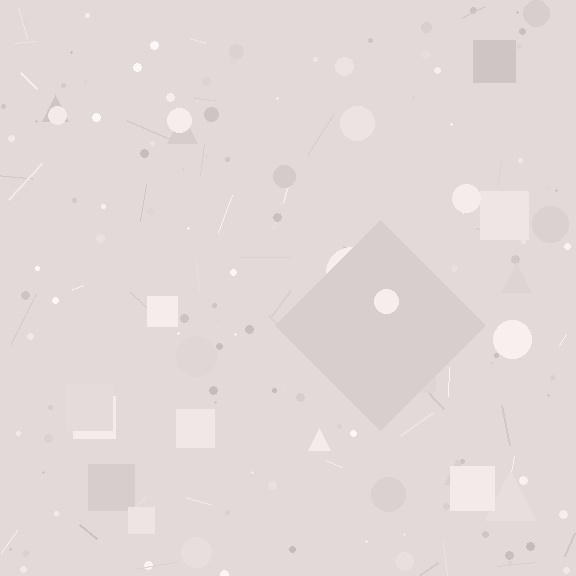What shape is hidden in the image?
A diamond is hidden in the image.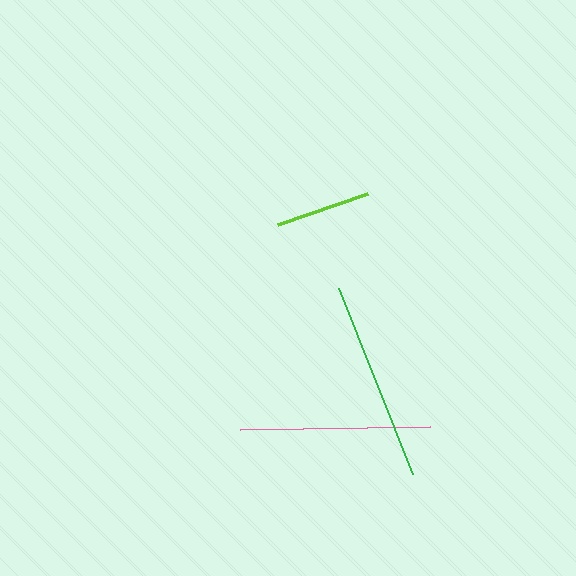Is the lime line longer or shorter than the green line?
The green line is longer than the lime line.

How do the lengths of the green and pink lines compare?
The green and pink lines are approximately the same length.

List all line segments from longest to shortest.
From longest to shortest: green, pink, lime.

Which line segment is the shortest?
The lime line is the shortest at approximately 95 pixels.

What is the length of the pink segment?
The pink segment is approximately 190 pixels long.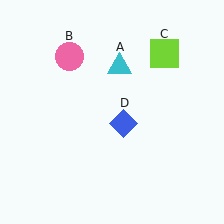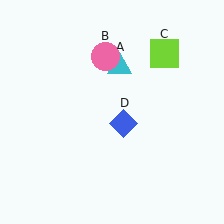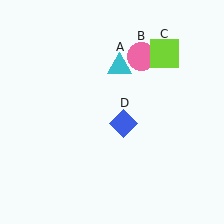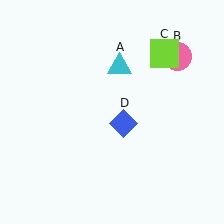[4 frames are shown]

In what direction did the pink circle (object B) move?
The pink circle (object B) moved right.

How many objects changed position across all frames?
1 object changed position: pink circle (object B).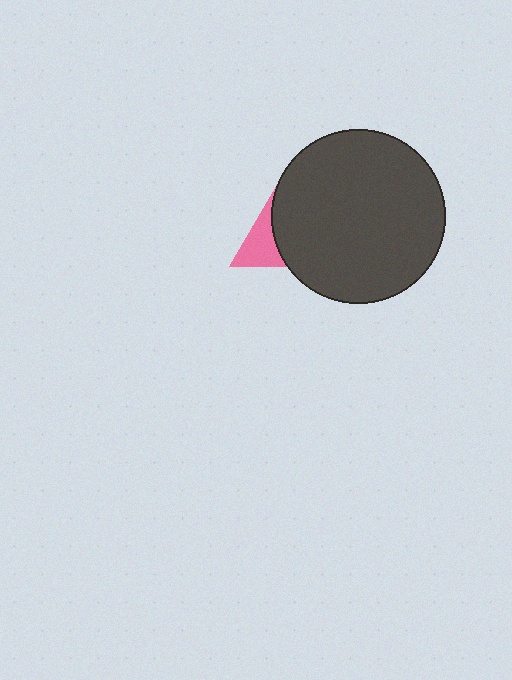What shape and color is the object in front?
The object in front is a dark gray circle.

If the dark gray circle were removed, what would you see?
You would see the complete pink triangle.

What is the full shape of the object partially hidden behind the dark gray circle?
The partially hidden object is a pink triangle.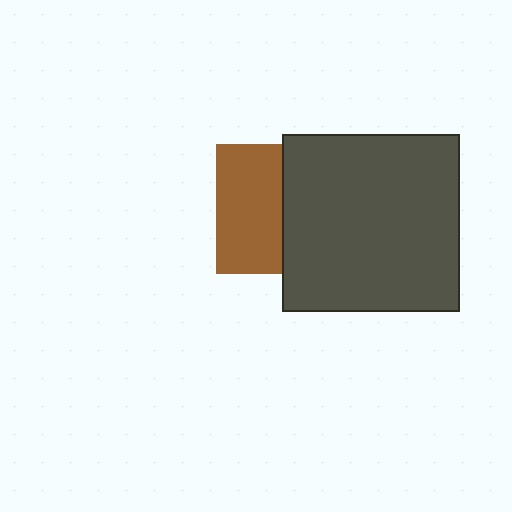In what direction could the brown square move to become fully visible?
The brown square could move left. That would shift it out from behind the dark gray square entirely.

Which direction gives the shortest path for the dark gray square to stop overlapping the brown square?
Moving right gives the shortest separation.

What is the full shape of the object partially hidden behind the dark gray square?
The partially hidden object is a brown square.